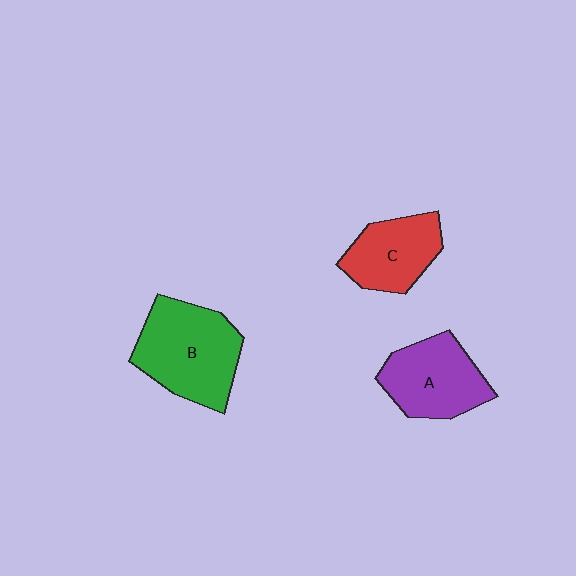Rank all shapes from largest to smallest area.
From largest to smallest: B (green), A (purple), C (red).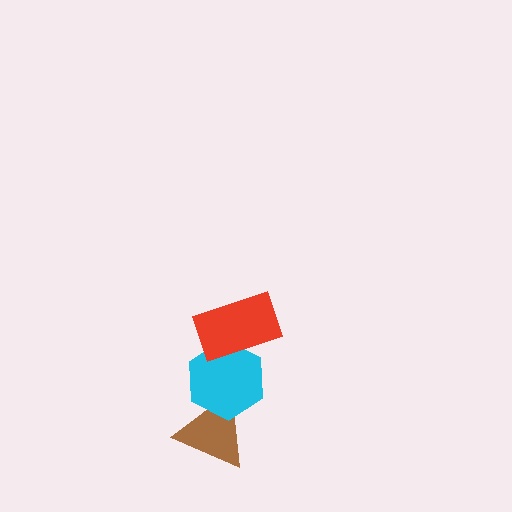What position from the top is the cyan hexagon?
The cyan hexagon is 2nd from the top.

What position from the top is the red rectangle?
The red rectangle is 1st from the top.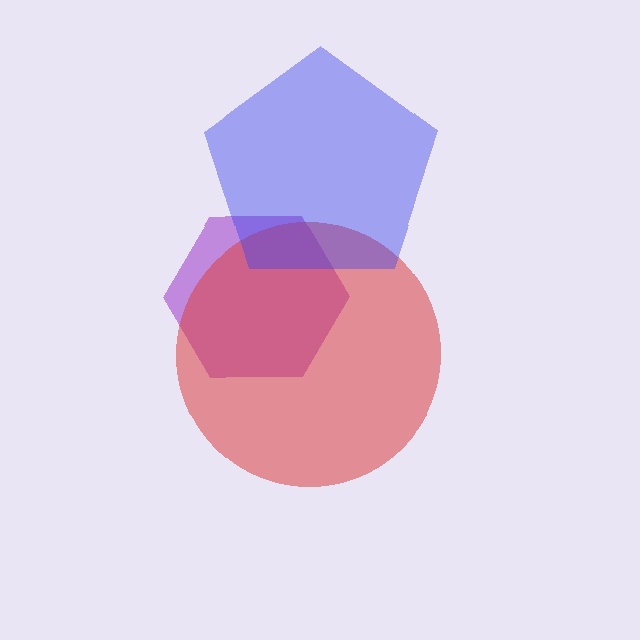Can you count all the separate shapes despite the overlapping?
Yes, there are 3 separate shapes.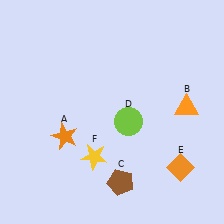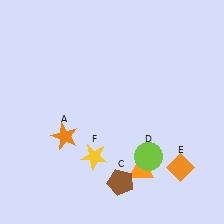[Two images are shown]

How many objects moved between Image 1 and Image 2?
2 objects moved between the two images.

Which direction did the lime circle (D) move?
The lime circle (D) moved down.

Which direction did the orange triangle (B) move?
The orange triangle (B) moved down.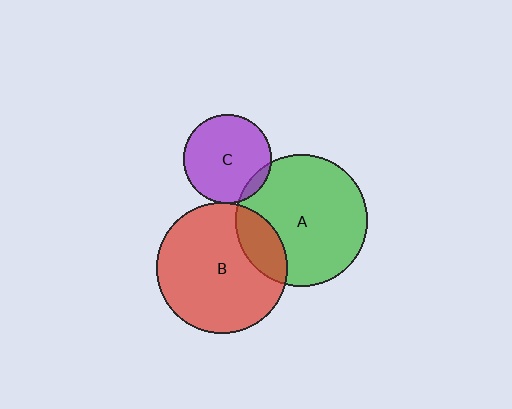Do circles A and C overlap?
Yes.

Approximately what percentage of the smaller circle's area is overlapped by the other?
Approximately 10%.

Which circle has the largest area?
Circle A (green).